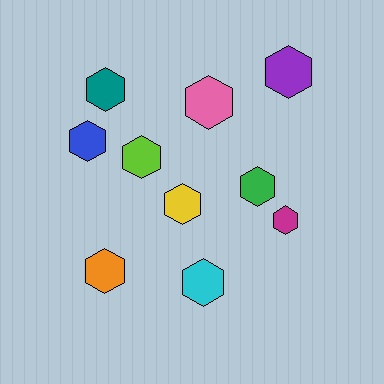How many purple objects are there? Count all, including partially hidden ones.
There is 1 purple object.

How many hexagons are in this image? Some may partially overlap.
There are 10 hexagons.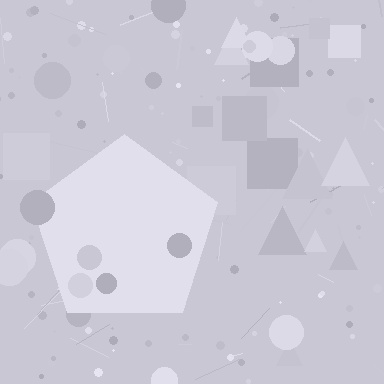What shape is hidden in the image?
A pentagon is hidden in the image.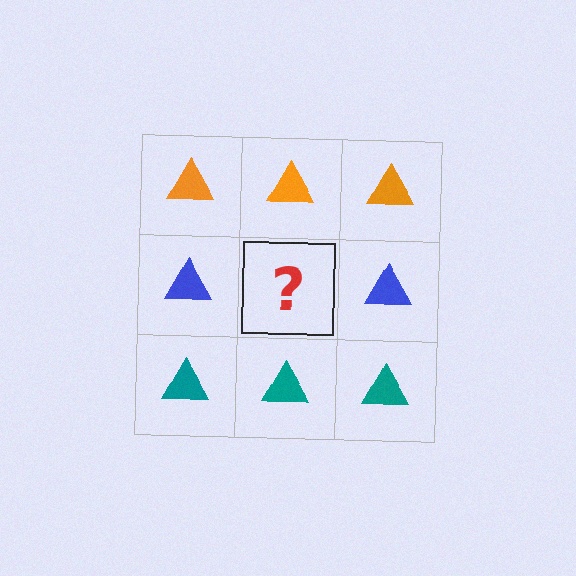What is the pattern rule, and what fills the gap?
The rule is that each row has a consistent color. The gap should be filled with a blue triangle.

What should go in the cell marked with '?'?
The missing cell should contain a blue triangle.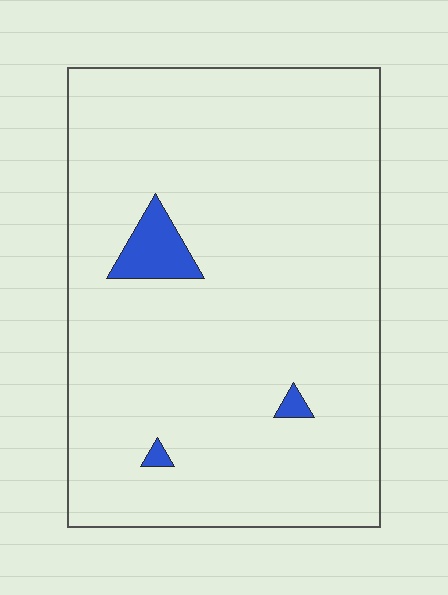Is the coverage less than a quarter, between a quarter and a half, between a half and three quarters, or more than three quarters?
Less than a quarter.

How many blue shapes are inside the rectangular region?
3.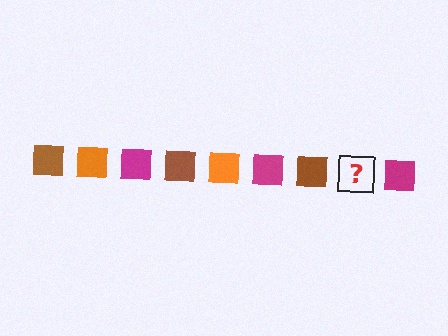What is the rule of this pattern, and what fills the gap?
The rule is that the pattern cycles through brown, orange, magenta squares. The gap should be filled with an orange square.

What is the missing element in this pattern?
The missing element is an orange square.